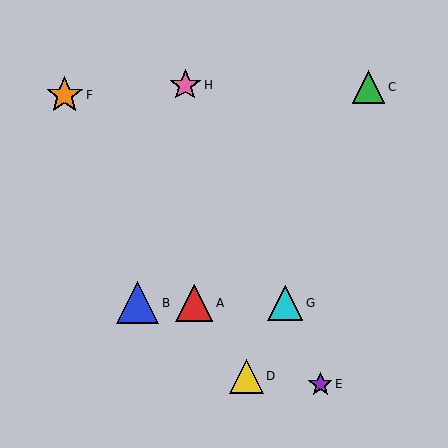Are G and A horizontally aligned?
Yes, both are at y≈303.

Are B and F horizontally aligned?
No, B is at y≈303 and F is at y≈95.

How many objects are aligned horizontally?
3 objects (A, B, G) are aligned horizontally.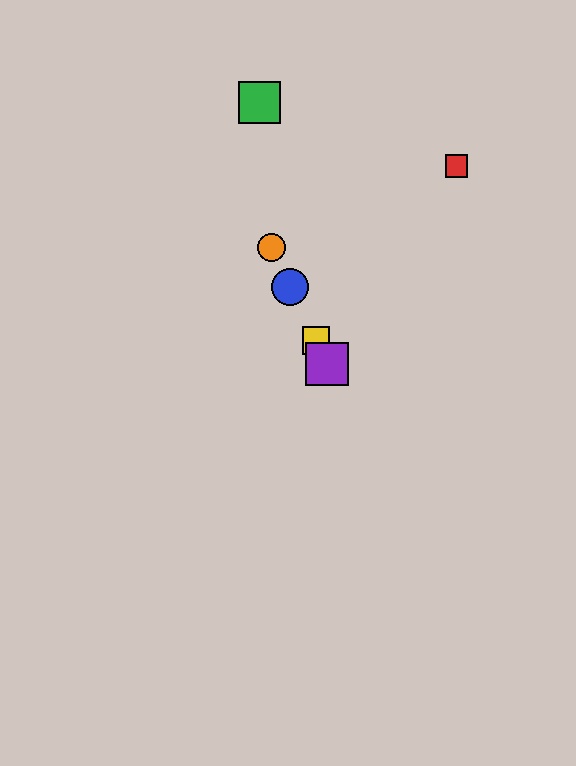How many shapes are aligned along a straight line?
4 shapes (the blue circle, the yellow square, the purple square, the orange circle) are aligned along a straight line.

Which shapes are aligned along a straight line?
The blue circle, the yellow square, the purple square, the orange circle are aligned along a straight line.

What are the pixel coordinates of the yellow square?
The yellow square is at (316, 340).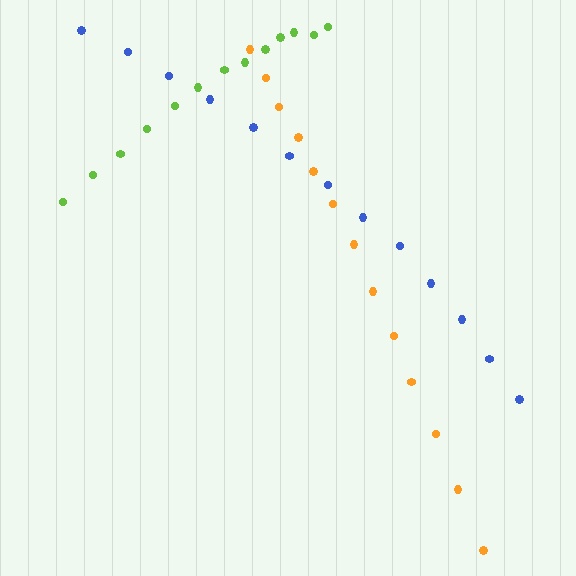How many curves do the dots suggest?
There are 3 distinct paths.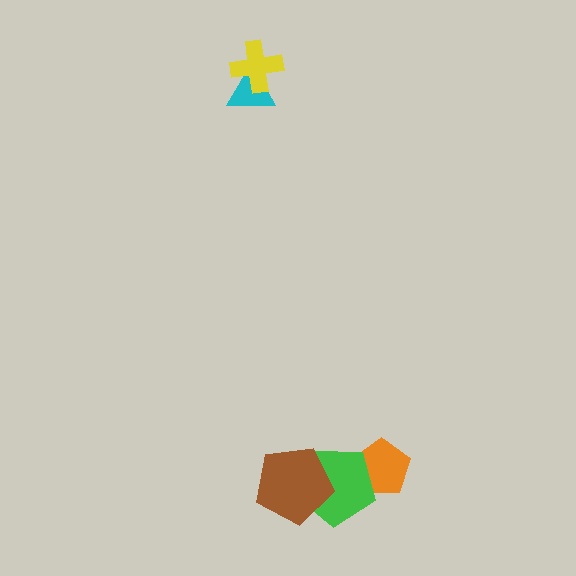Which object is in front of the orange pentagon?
The green pentagon is in front of the orange pentagon.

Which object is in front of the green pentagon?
The brown pentagon is in front of the green pentagon.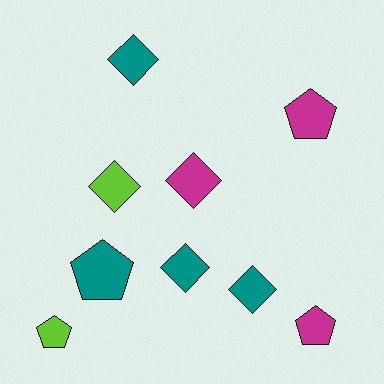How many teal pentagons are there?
There is 1 teal pentagon.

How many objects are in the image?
There are 9 objects.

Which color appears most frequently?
Teal, with 4 objects.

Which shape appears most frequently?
Diamond, with 5 objects.